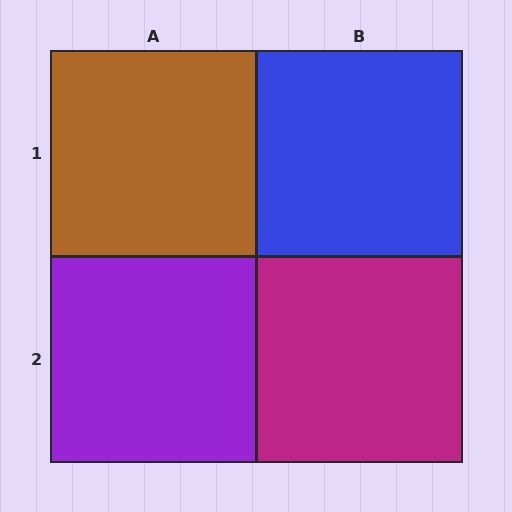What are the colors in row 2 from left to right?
Purple, magenta.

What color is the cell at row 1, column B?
Blue.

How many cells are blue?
1 cell is blue.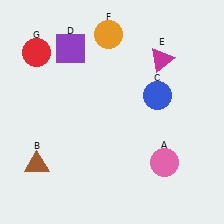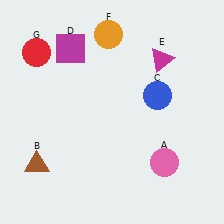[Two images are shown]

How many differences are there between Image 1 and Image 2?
There is 1 difference between the two images.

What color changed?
The square (D) changed from purple in Image 1 to magenta in Image 2.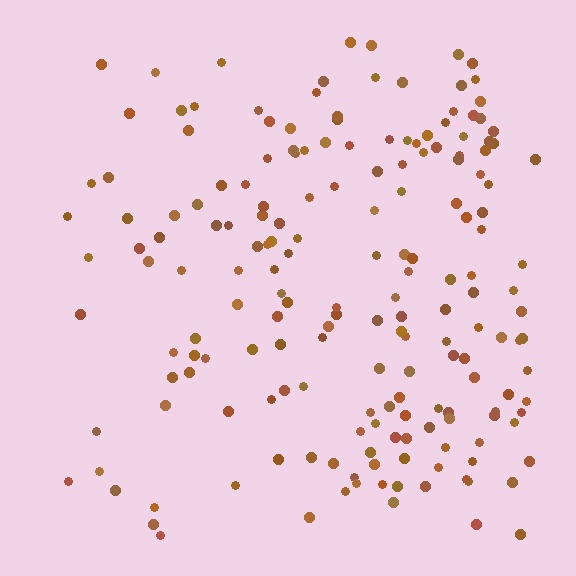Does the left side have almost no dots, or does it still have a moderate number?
Still a moderate number, just noticeably fewer than the right.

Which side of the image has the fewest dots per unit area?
The left.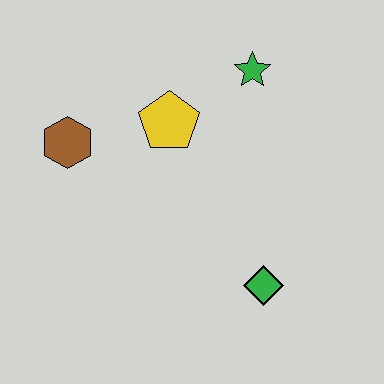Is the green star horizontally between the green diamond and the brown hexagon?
Yes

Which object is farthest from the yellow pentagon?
The green diamond is farthest from the yellow pentagon.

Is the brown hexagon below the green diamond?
No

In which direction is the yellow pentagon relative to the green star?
The yellow pentagon is to the left of the green star.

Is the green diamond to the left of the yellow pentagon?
No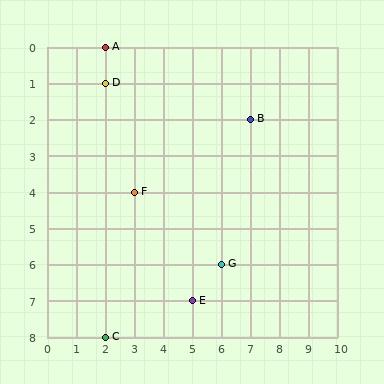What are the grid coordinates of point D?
Point D is at grid coordinates (2, 1).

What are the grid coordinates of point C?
Point C is at grid coordinates (2, 8).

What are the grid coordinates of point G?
Point G is at grid coordinates (6, 6).